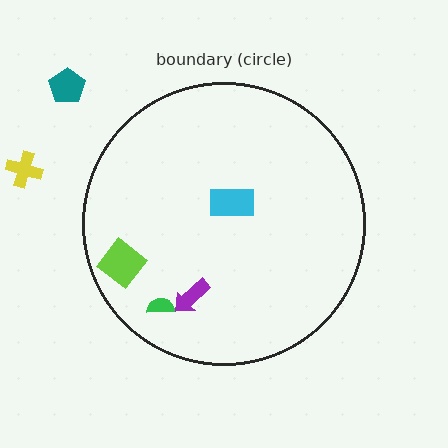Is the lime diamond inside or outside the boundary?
Inside.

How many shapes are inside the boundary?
4 inside, 2 outside.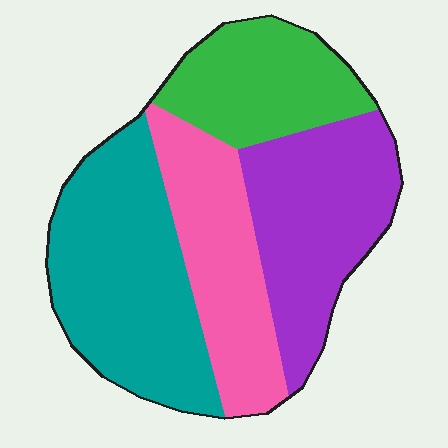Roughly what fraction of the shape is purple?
Purple covers 26% of the shape.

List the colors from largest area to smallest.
From largest to smallest: teal, purple, pink, green.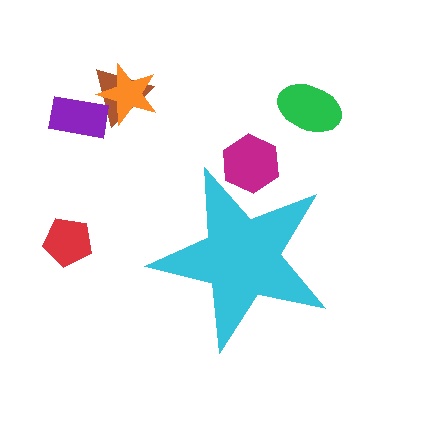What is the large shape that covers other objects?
A cyan star.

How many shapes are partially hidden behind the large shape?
1 shape is partially hidden.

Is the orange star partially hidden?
No, the orange star is fully visible.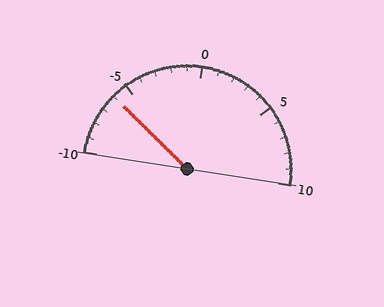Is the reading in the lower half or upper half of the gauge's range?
The reading is in the lower half of the range (-10 to 10).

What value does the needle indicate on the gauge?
The needle indicates approximately -6.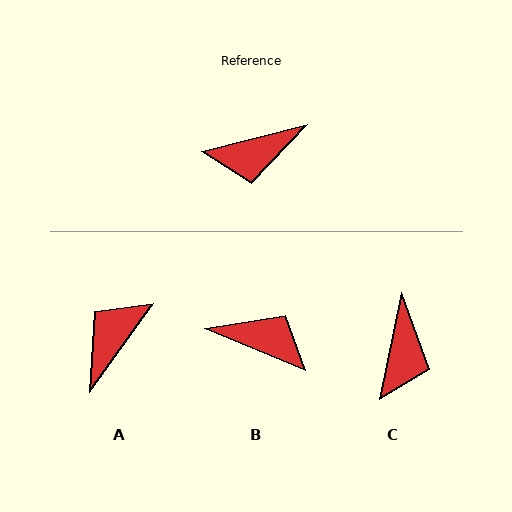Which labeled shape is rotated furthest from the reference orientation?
B, about 143 degrees away.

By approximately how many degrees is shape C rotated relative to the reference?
Approximately 64 degrees counter-clockwise.